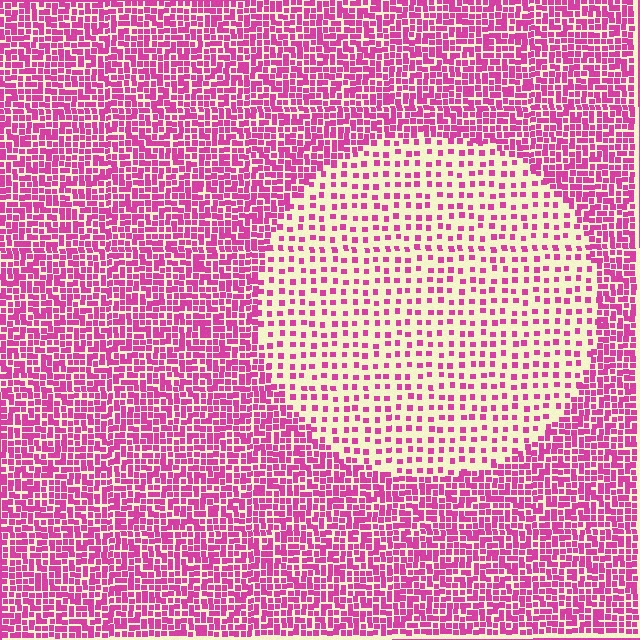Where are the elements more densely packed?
The elements are more densely packed outside the circle boundary.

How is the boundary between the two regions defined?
The boundary is defined by a change in element density (approximately 2.6x ratio). All elements are the same color, size, and shape.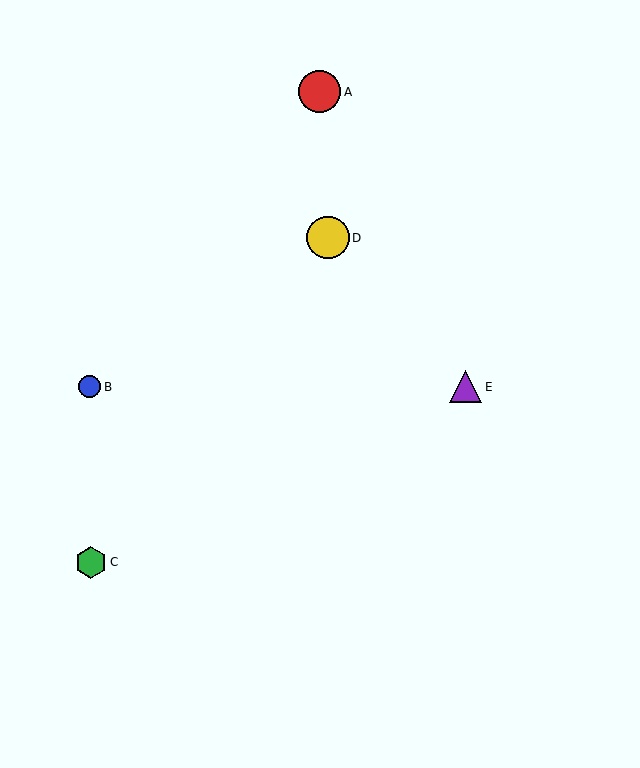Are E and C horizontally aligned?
No, E is at y≈387 and C is at y≈562.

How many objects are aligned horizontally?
2 objects (B, E) are aligned horizontally.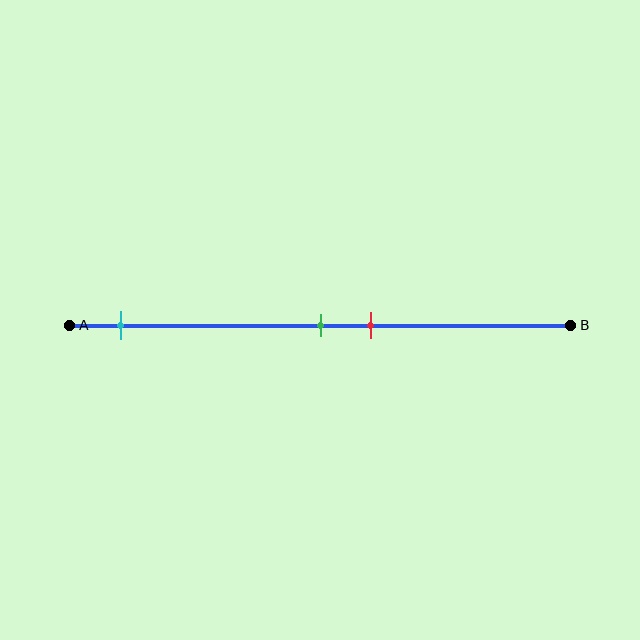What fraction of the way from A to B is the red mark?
The red mark is approximately 60% (0.6) of the way from A to B.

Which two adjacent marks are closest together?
The green and red marks are the closest adjacent pair.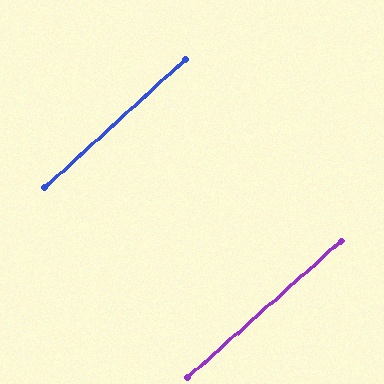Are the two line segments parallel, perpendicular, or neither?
Parallel — their directions differ by only 0.9°.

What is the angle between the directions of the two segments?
Approximately 1 degree.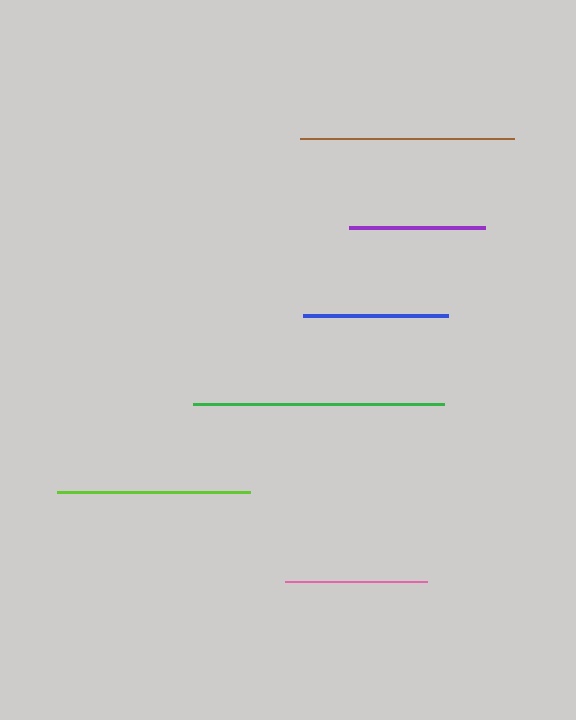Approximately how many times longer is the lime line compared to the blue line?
The lime line is approximately 1.3 times the length of the blue line.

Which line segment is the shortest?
The purple line is the shortest at approximately 135 pixels.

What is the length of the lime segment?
The lime segment is approximately 193 pixels long.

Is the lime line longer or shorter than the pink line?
The lime line is longer than the pink line.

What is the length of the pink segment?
The pink segment is approximately 142 pixels long.